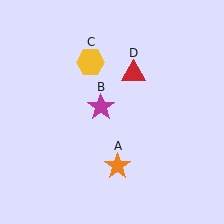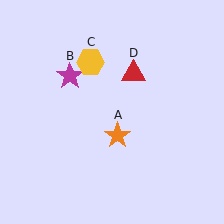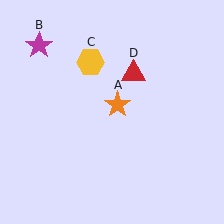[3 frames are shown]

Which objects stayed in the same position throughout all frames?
Yellow hexagon (object C) and red triangle (object D) remained stationary.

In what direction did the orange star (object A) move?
The orange star (object A) moved up.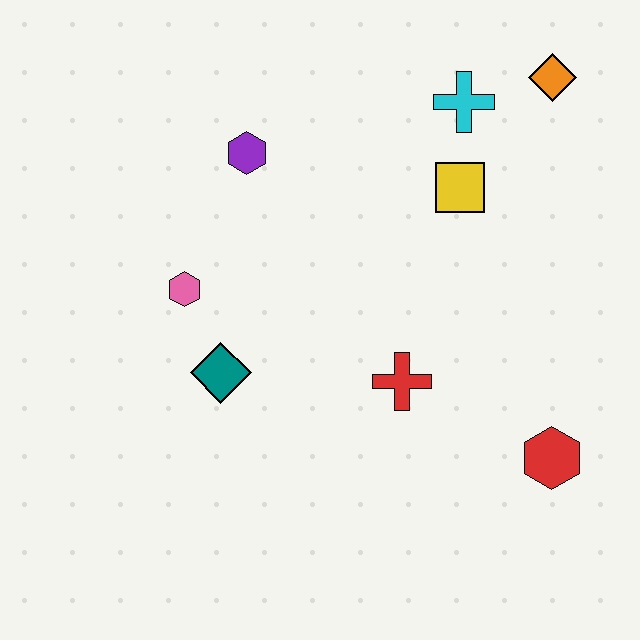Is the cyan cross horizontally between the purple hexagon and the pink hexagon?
No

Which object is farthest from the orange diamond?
The teal diamond is farthest from the orange diamond.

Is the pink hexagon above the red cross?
Yes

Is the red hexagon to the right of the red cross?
Yes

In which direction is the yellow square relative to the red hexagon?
The yellow square is above the red hexagon.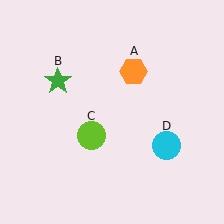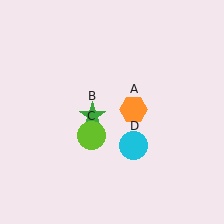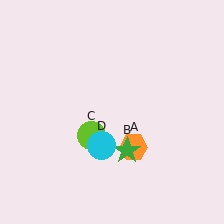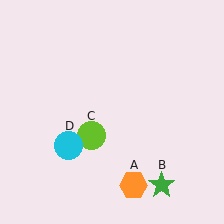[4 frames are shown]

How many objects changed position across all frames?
3 objects changed position: orange hexagon (object A), green star (object B), cyan circle (object D).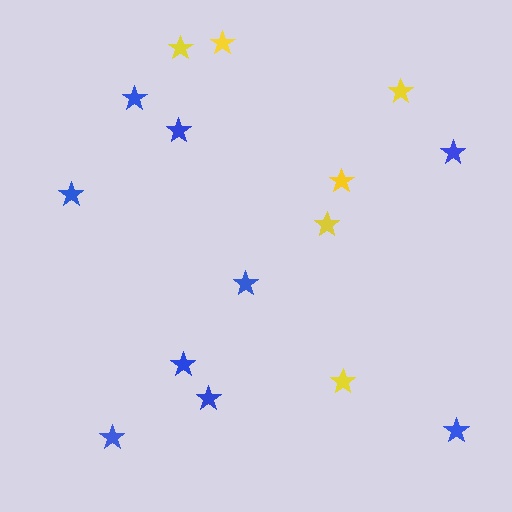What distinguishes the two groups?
There are 2 groups: one group of blue stars (9) and one group of yellow stars (6).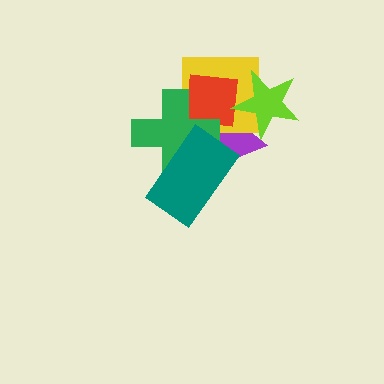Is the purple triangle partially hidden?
Yes, it is partially covered by another shape.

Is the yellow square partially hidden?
Yes, it is partially covered by another shape.